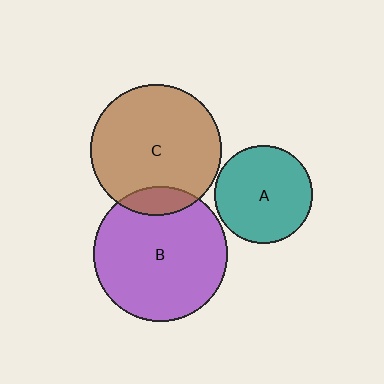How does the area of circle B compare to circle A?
Approximately 1.9 times.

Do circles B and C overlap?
Yes.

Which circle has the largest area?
Circle B (purple).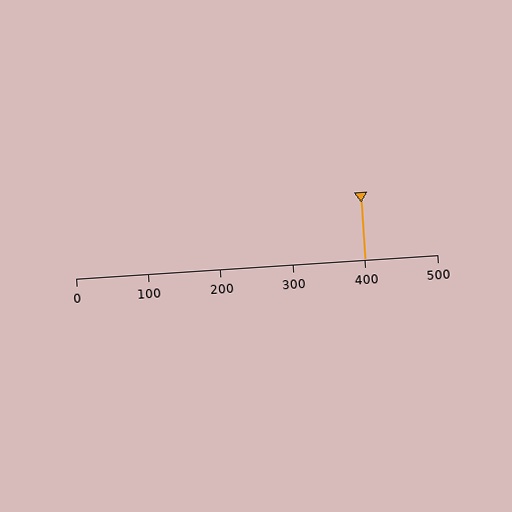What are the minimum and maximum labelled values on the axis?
The axis runs from 0 to 500.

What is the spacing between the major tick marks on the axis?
The major ticks are spaced 100 apart.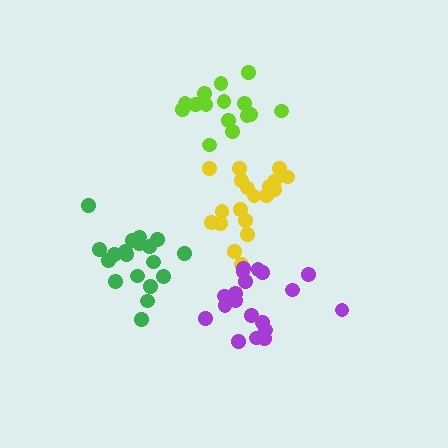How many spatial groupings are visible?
There are 4 spatial groupings.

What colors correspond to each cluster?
The clusters are colored: yellow, lime, purple, green.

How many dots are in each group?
Group 1: 19 dots, Group 2: 15 dots, Group 3: 19 dots, Group 4: 19 dots (72 total).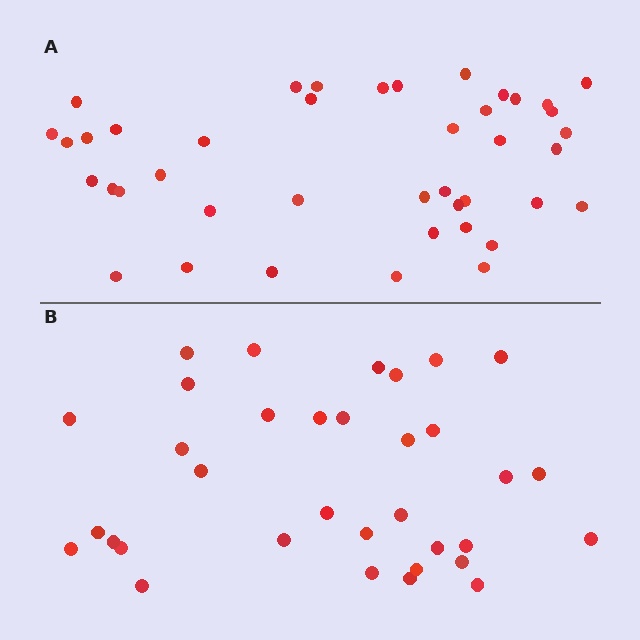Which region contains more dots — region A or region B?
Region A (the top region) has more dots.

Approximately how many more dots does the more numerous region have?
Region A has roughly 8 or so more dots than region B.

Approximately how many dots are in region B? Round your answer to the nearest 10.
About 30 dots. (The exact count is 34, which rounds to 30.)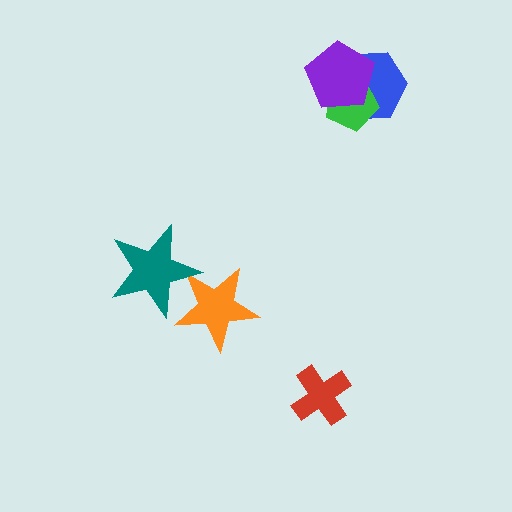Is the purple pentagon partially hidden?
No, no other shape covers it.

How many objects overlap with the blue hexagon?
2 objects overlap with the blue hexagon.